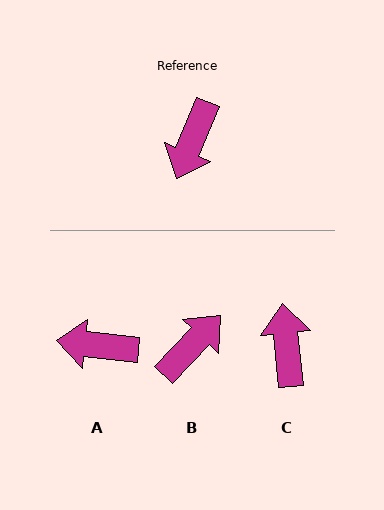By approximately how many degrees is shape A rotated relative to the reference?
Approximately 74 degrees clockwise.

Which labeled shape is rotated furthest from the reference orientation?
B, about 159 degrees away.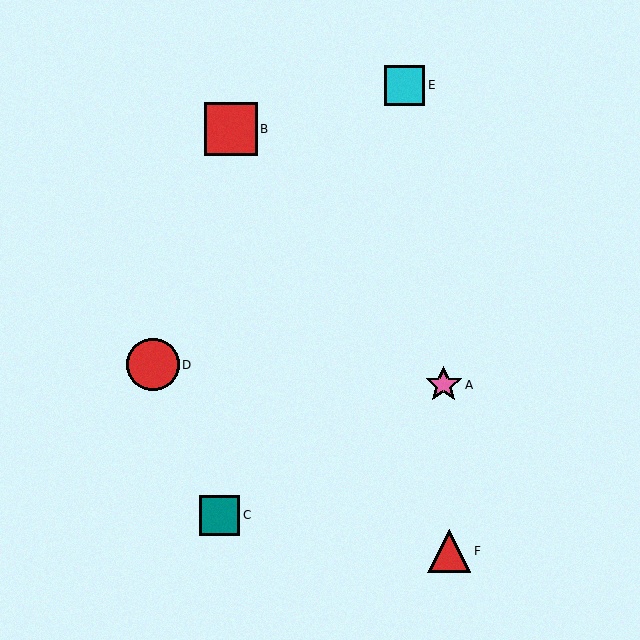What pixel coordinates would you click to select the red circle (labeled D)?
Click at (153, 365) to select the red circle D.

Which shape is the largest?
The red circle (labeled D) is the largest.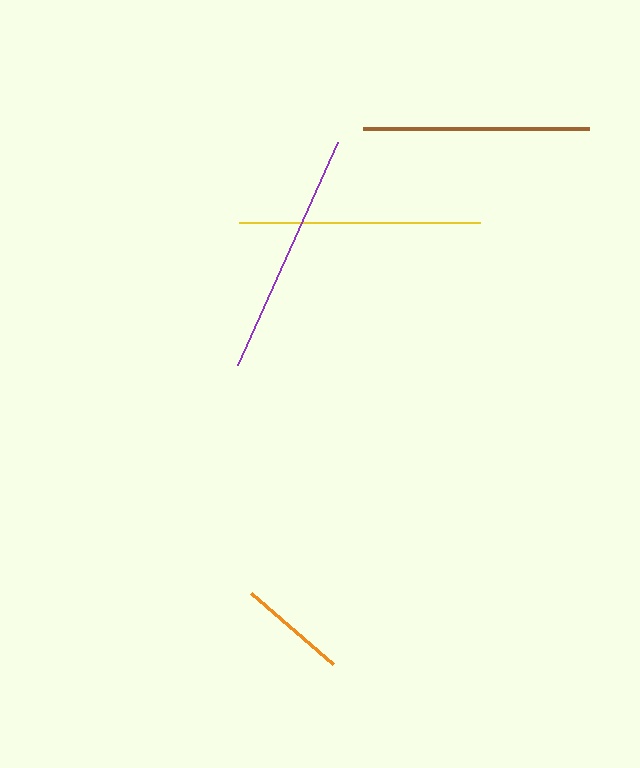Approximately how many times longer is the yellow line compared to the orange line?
The yellow line is approximately 2.2 times the length of the orange line.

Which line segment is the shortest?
The orange line is the shortest at approximately 109 pixels.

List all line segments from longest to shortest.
From longest to shortest: purple, yellow, brown, orange.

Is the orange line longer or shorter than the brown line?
The brown line is longer than the orange line.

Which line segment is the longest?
The purple line is the longest at approximately 244 pixels.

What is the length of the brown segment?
The brown segment is approximately 226 pixels long.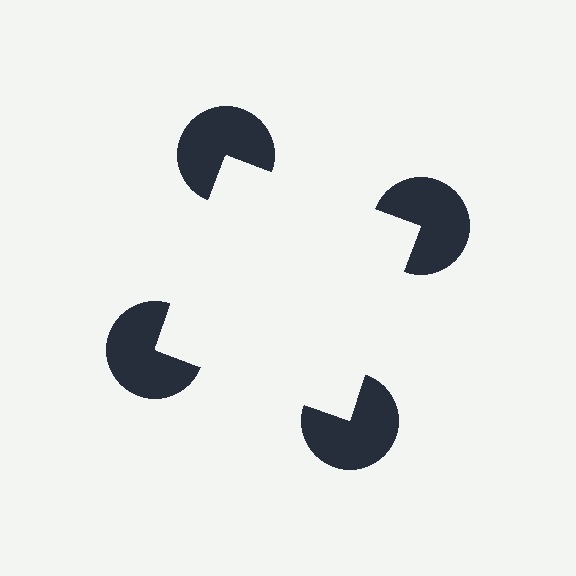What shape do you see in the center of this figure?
An illusory square — its edges are inferred from the aligned wedge cuts in the pac-man discs, not physically drawn.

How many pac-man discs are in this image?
There are 4 — one at each vertex of the illusory square.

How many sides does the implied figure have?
4 sides.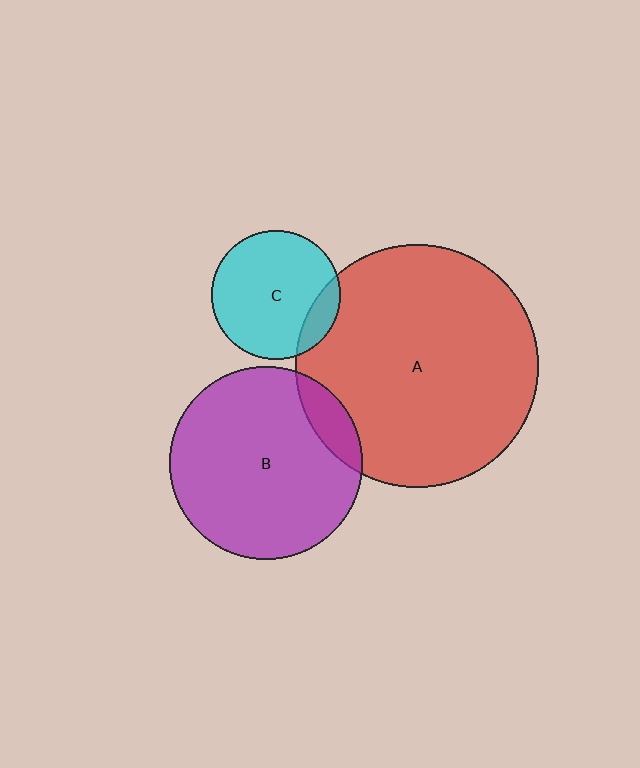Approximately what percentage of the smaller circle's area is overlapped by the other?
Approximately 10%.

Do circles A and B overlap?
Yes.